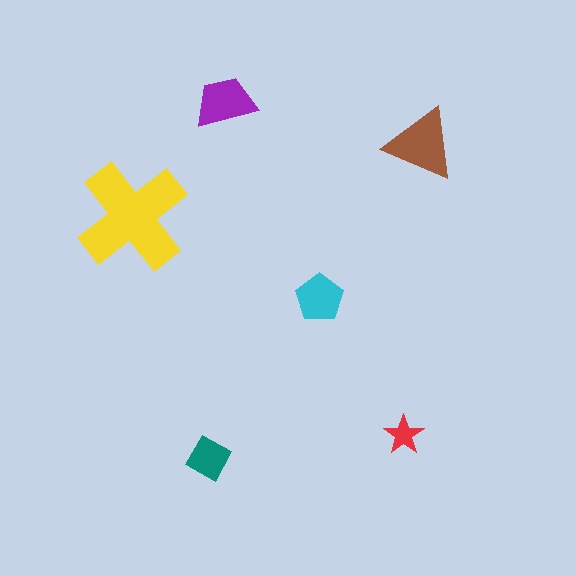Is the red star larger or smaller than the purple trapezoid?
Smaller.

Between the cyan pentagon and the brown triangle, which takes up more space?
The brown triangle.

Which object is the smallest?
The red star.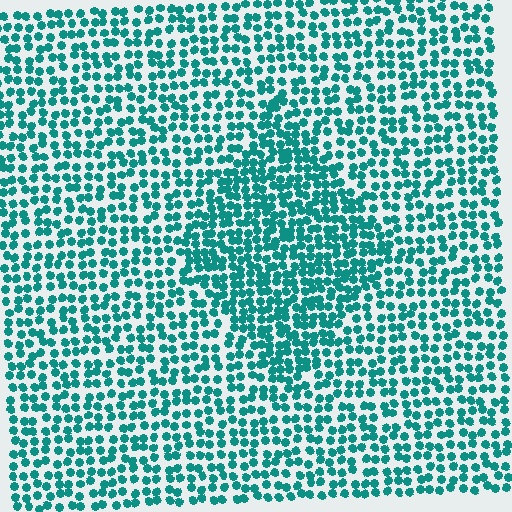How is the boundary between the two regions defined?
The boundary is defined by a change in element density (approximately 1.6x ratio). All elements are the same color, size, and shape.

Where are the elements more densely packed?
The elements are more densely packed inside the diamond boundary.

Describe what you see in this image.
The image contains small teal elements arranged at two different densities. A diamond-shaped region is visible where the elements are more densely packed than the surrounding area.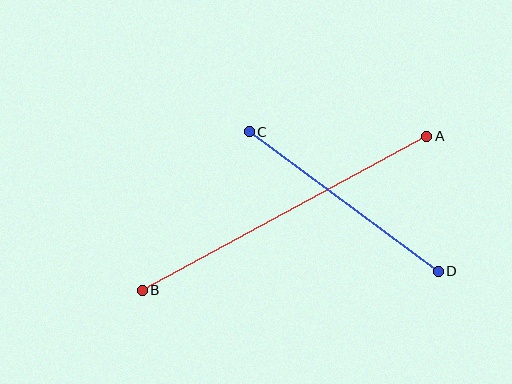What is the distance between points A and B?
The distance is approximately 323 pixels.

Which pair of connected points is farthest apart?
Points A and B are farthest apart.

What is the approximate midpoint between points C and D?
The midpoint is at approximately (344, 202) pixels.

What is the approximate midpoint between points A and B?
The midpoint is at approximately (285, 213) pixels.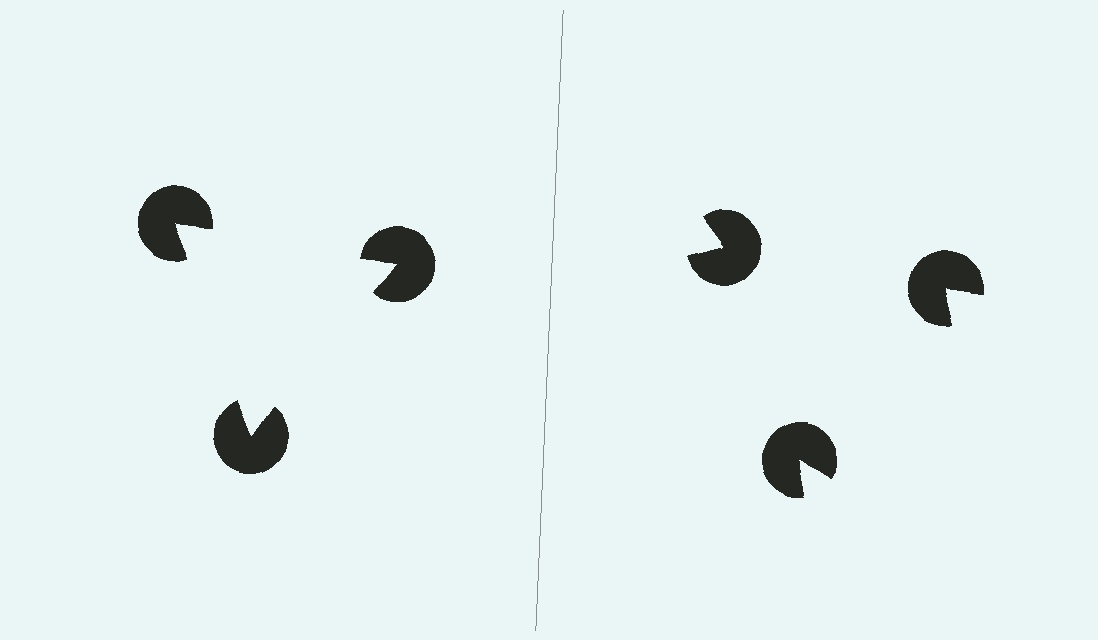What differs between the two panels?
The pac-man discs are positioned identically on both sides; only the wedge orientations differ. On the left they align to a triangle; on the right they are misaligned.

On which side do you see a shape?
An illusory triangle appears on the left side. On the right side the wedge cuts are rotated, so no coherent shape forms.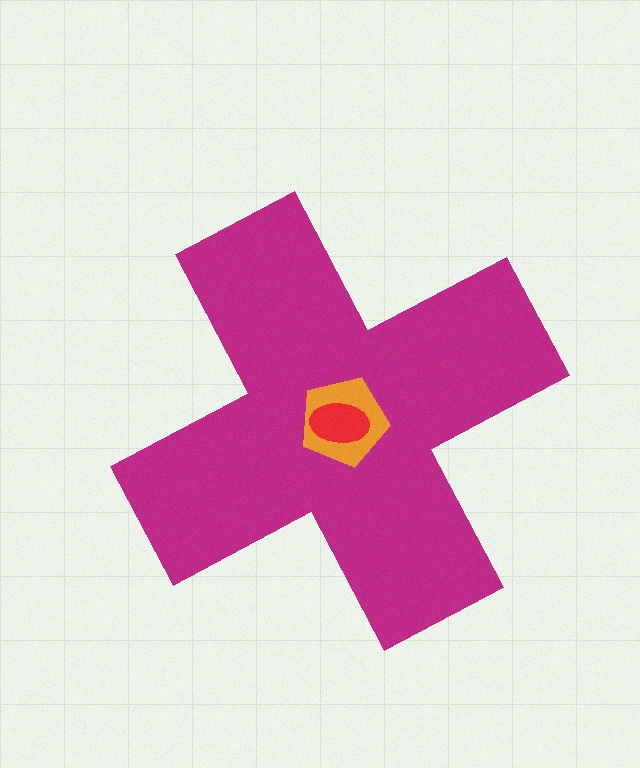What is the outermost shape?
The magenta cross.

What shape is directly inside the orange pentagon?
The red ellipse.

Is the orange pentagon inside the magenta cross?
Yes.